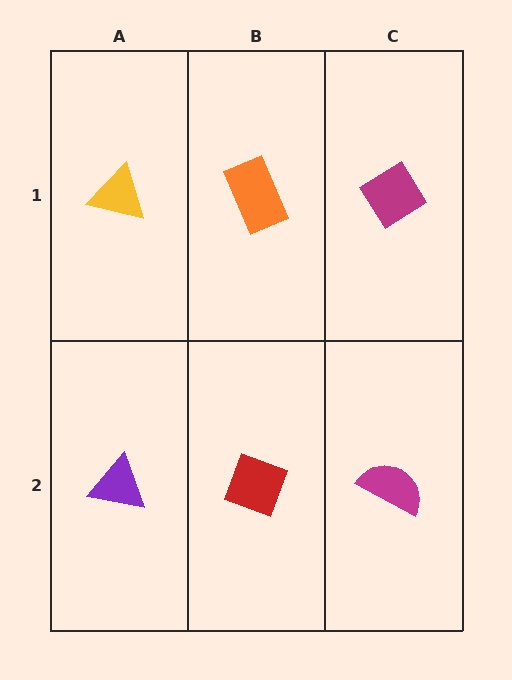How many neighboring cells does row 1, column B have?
3.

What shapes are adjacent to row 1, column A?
A purple triangle (row 2, column A), an orange rectangle (row 1, column B).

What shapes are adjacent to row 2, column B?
An orange rectangle (row 1, column B), a purple triangle (row 2, column A), a magenta semicircle (row 2, column C).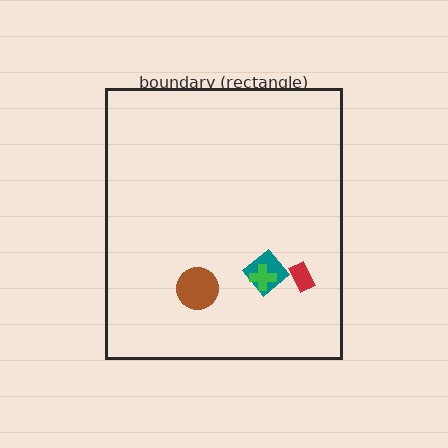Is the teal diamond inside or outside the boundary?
Inside.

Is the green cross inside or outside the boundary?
Inside.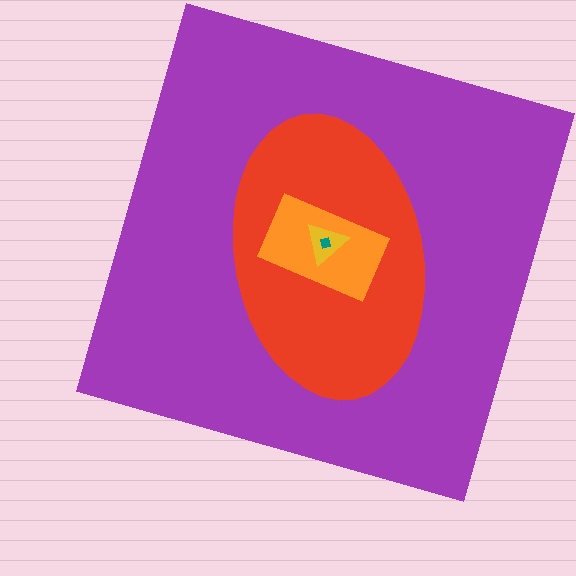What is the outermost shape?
The purple square.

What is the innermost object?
The teal square.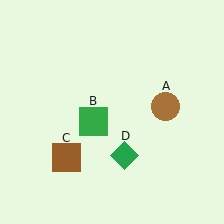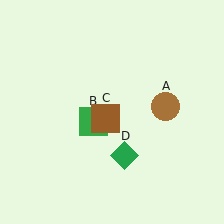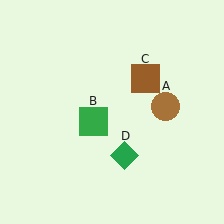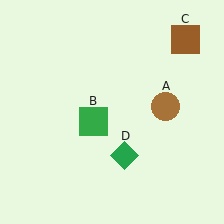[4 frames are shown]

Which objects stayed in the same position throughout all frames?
Brown circle (object A) and green square (object B) and green diamond (object D) remained stationary.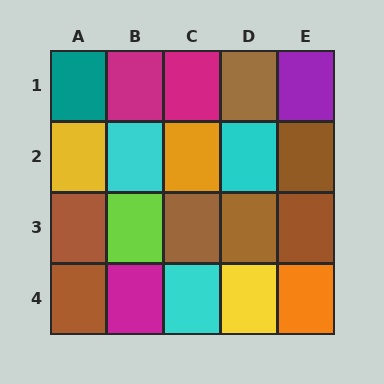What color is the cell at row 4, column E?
Orange.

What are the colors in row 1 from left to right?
Teal, magenta, magenta, brown, purple.